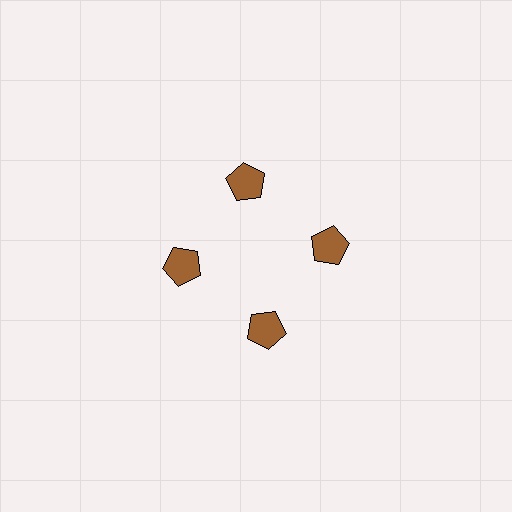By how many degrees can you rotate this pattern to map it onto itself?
The pattern maps onto itself every 90 degrees of rotation.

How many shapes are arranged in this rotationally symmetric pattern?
There are 4 shapes, arranged in 4 groups of 1.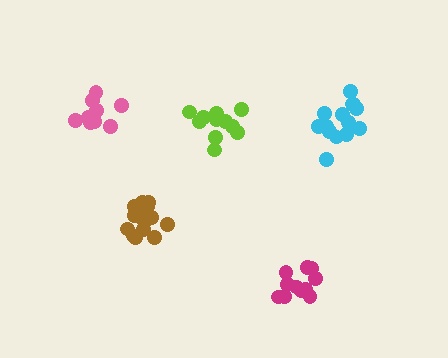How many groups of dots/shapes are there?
There are 5 groups.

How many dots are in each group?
Group 1: 15 dots, Group 2: 9 dots, Group 3: 11 dots, Group 4: 14 dots, Group 5: 12 dots (61 total).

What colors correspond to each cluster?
The clusters are colored: brown, pink, lime, cyan, magenta.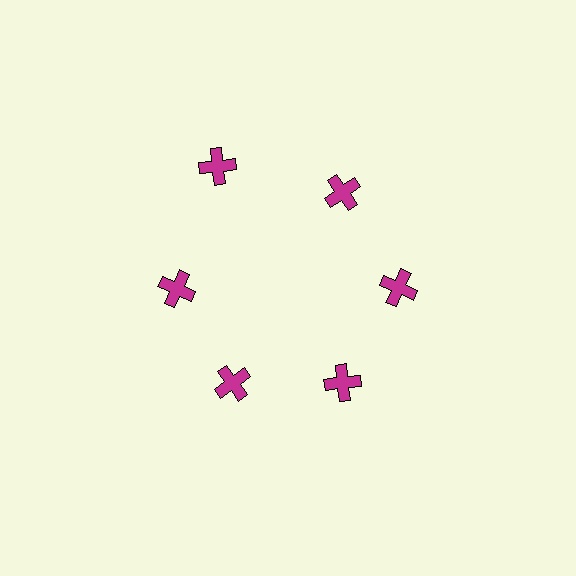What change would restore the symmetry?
The symmetry would be restored by moving it inward, back onto the ring so that all 6 crosses sit at equal angles and equal distance from the center.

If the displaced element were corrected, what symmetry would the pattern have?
It would have 6-fold rotational symmetry — the pattern would map onto itself every 60 degrees.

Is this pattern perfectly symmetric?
No. The 6 magenta crosses are arranged in a ring, but one element near the 11 o'clock position is pushed outward from the center, breaking the 6-fold rotational symmetry.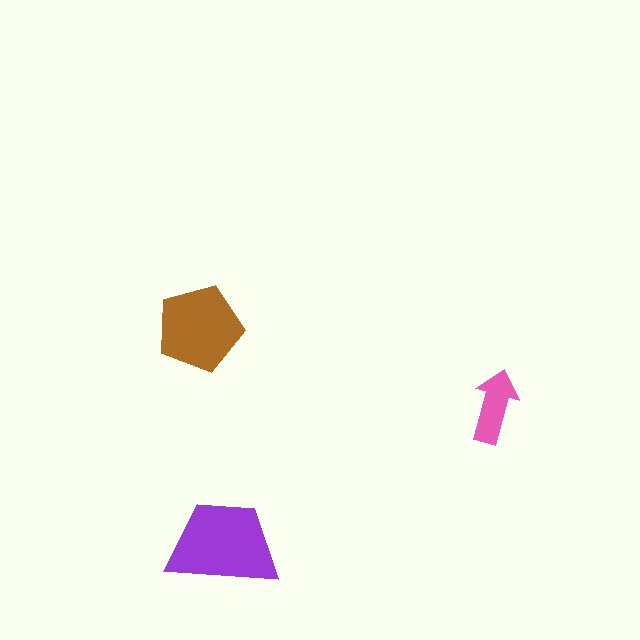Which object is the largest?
The purple trapezoid.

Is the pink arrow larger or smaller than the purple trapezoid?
Smaller.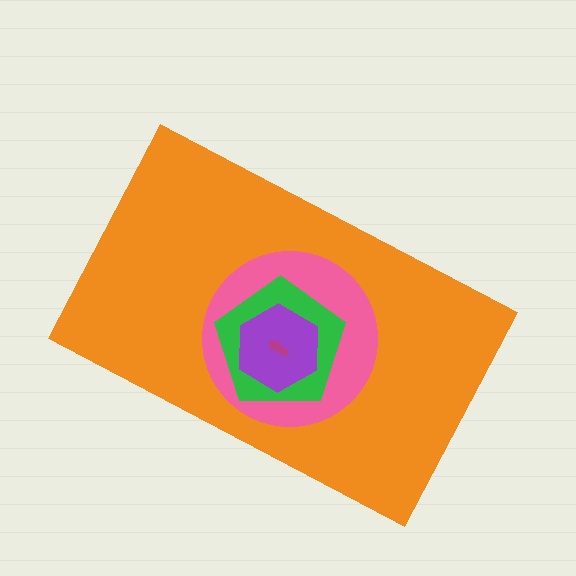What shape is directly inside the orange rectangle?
The pink circle.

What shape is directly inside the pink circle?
The green pentagon.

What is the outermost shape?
The orange rectangle.